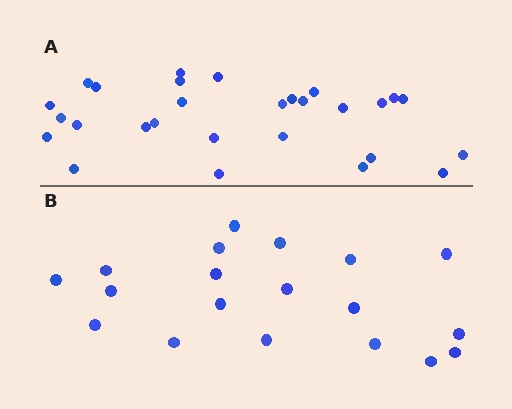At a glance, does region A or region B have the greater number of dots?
Region A (the top region) has more dots.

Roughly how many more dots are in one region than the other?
Region A has roughly 8 or so more dots than region B.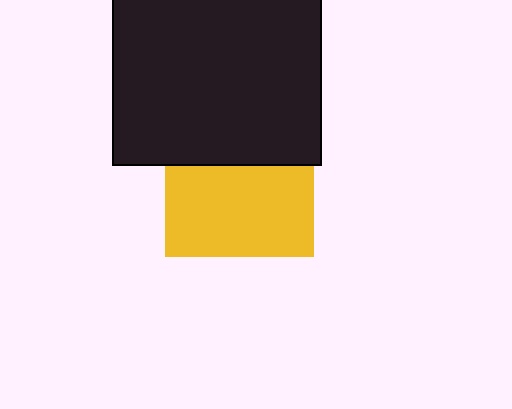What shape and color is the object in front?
The object in front is a black square.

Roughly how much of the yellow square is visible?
About half of it is visible (roughly 61%).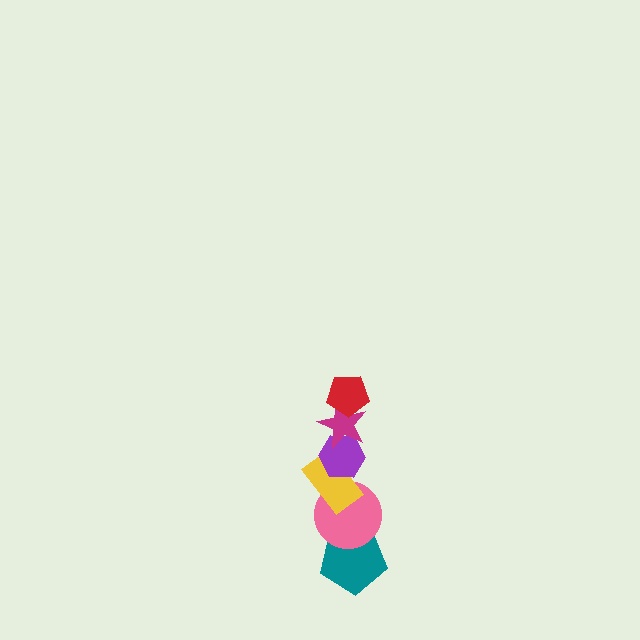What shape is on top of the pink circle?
The yellow rectangle is on top of the pink circle.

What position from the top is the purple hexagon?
The purple hexagon is 3rd from the top.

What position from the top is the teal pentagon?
The teal pentagon is 6th from the top.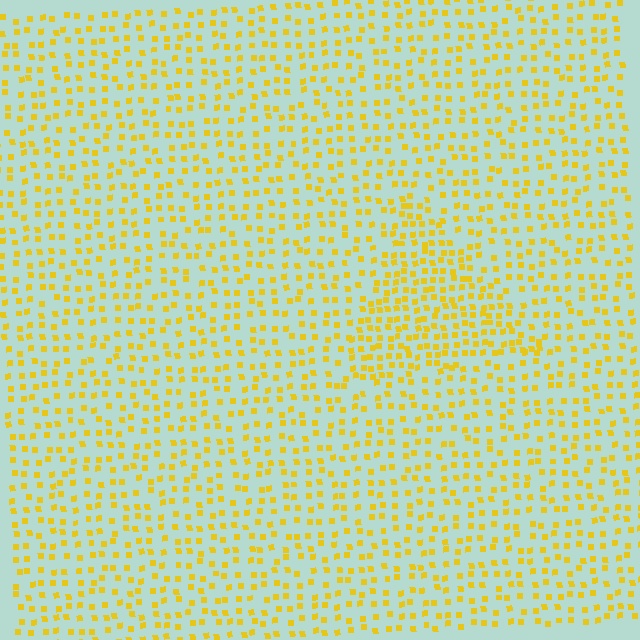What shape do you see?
I see a triangle.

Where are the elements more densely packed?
The elements are more densely packed inside the triangle boundary.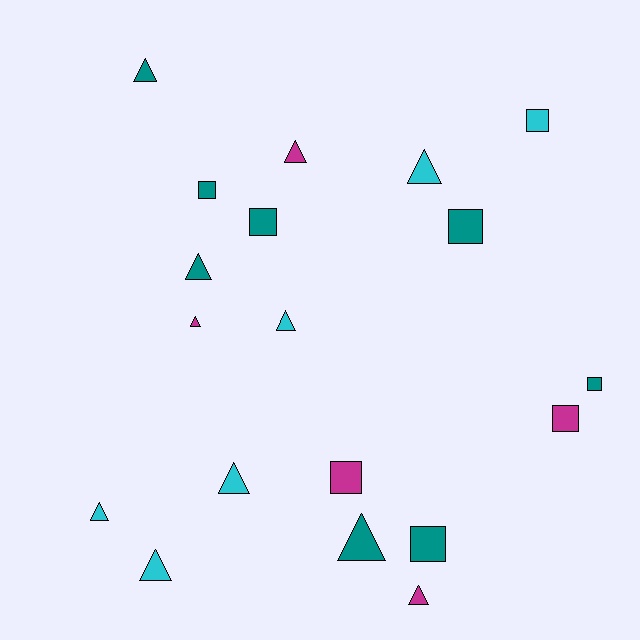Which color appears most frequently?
Teal, with 8 objects.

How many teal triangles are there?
There are 3 teal triangles.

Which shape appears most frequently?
Triangle, with 11 objects.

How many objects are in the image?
There are 19 objects.